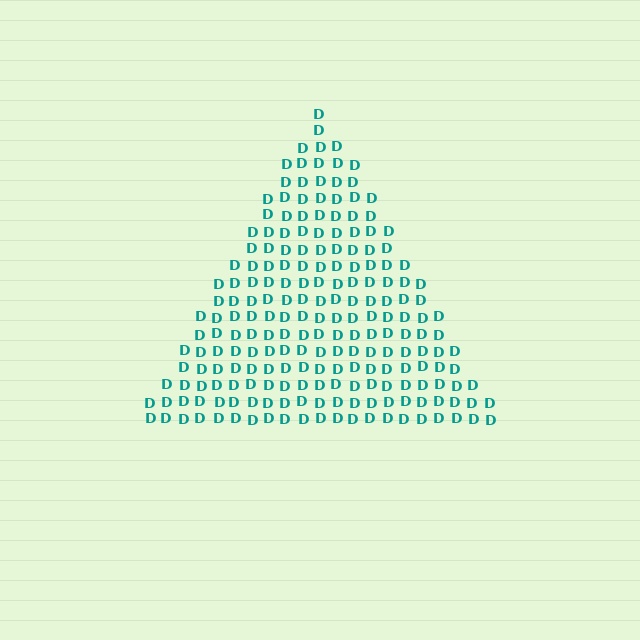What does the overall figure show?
The overall figure shows a triangle.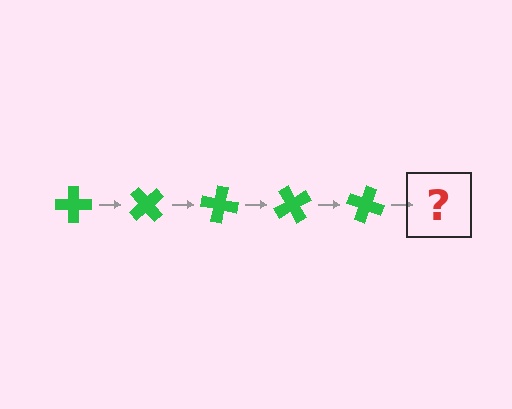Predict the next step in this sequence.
The next step is a green cross rotated 250 degrees.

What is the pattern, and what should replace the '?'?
The pattern is that the cross rotates 50 degrees each step. The '?' should be a green cross rotated 250 degrees.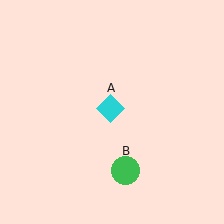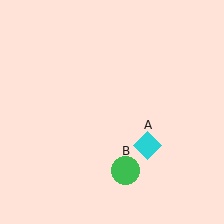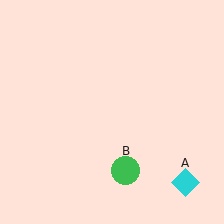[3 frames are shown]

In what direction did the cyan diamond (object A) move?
The cyan diamond (object A) moved down and to the right.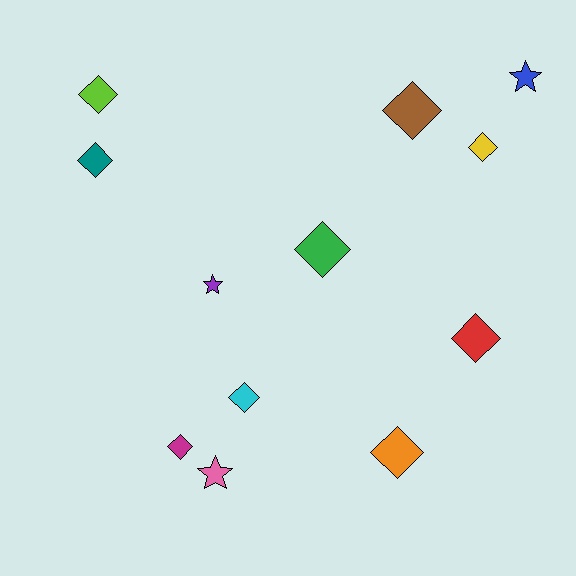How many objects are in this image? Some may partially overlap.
There are 12 objects.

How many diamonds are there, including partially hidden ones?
There are 9 diamonds.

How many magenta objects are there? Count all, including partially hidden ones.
There is 1 magenta object.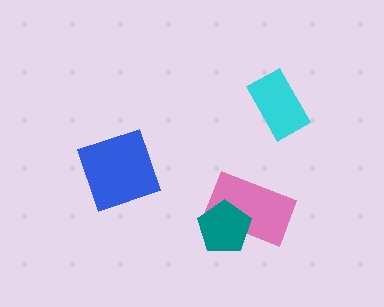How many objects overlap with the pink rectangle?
1 object overlaps with the pink rectangle.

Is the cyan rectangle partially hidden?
No, no other shape covers it.